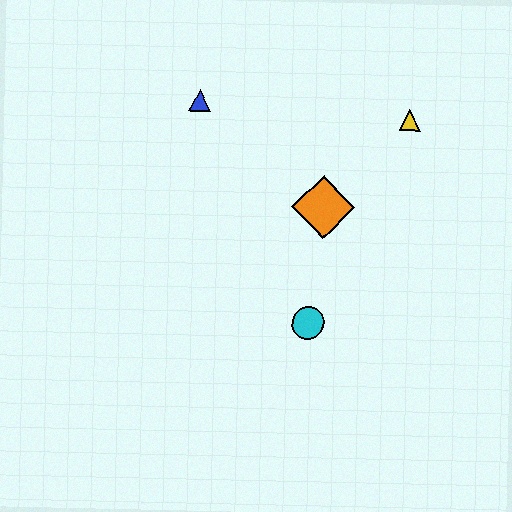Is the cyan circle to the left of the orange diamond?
Yes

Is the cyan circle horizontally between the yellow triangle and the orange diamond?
No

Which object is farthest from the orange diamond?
The blue triangle is farthest from the orange diamond.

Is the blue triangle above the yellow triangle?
Yes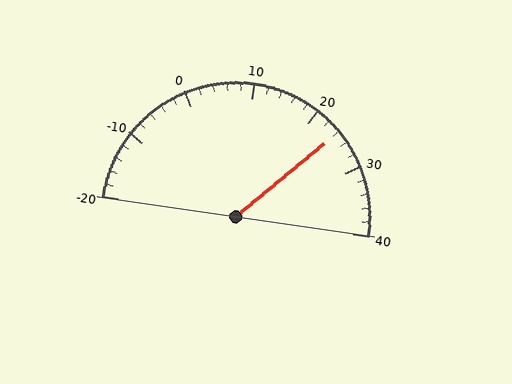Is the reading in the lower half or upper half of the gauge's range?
The reading is in the upper half of the range (-20 to 40).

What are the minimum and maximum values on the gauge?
The gauge ranges from -20 to 40.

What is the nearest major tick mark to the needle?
The nearest major tick mark is 20.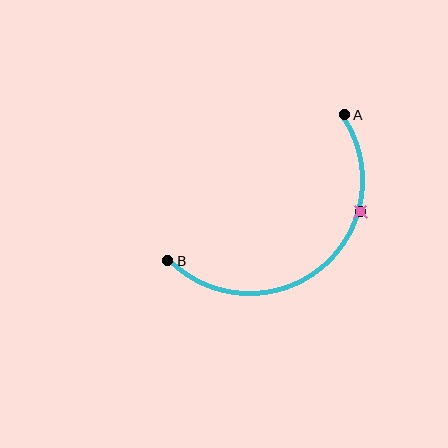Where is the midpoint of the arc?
The arc midpoint is the point on the curve farthest from the straight line joining A and B. It sits below and to the right of that line.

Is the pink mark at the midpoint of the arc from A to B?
No. The pink mark lies on the arc but is closer to endpoint A. The arc midpoint would be at the point on the curve equidistant along the arc from both A and B.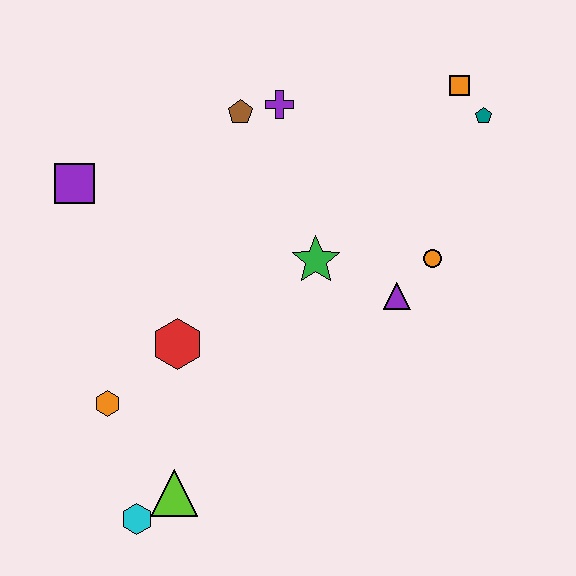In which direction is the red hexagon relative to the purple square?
The red hexagon is below the purple square.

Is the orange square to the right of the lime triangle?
Yes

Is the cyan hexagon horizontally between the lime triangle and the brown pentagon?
No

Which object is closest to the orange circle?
The purple triangle is closest to the orange circle.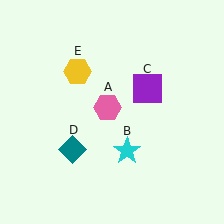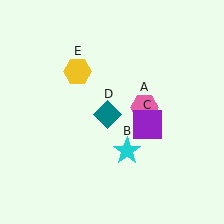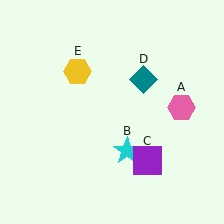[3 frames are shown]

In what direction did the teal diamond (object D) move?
The teal diamond (object D) moved up and to the right.